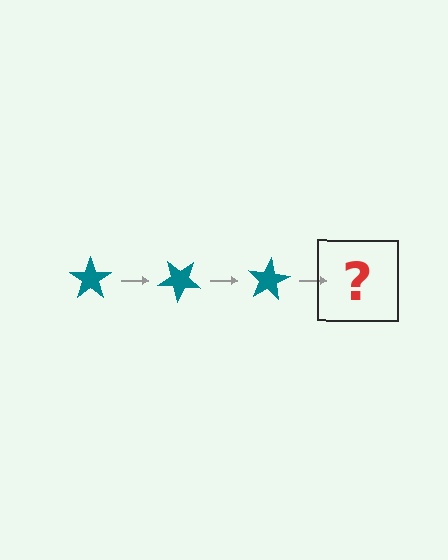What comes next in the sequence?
The next element should be a teal star rotated 120 degrees.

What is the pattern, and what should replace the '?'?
The pattern is that the star rotates 40 degrees each step. The '?' should be a teal star rotated 120 degrees.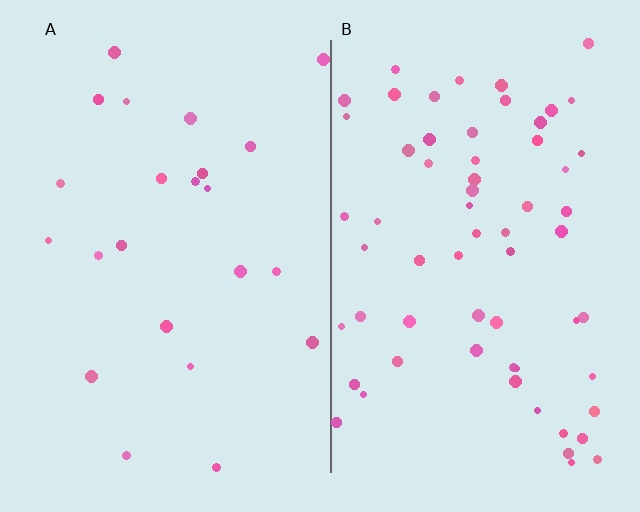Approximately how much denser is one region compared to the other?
Approximately 2.8× — region B over region A.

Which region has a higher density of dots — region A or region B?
B (the right).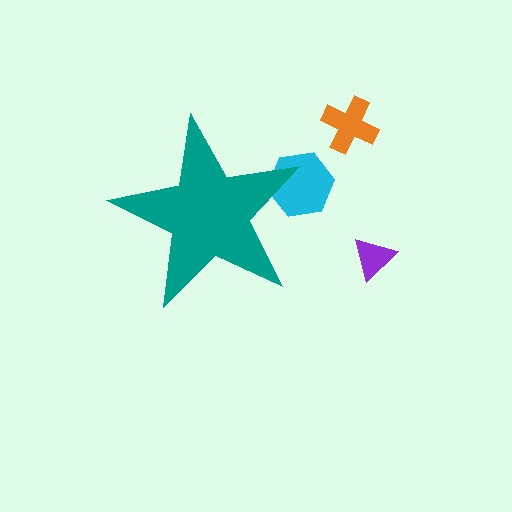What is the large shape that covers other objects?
A teal star.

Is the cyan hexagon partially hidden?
Yes, the cyan hexagon is partially hidden behind the teal star.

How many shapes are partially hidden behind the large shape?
1 shape is partially hidden.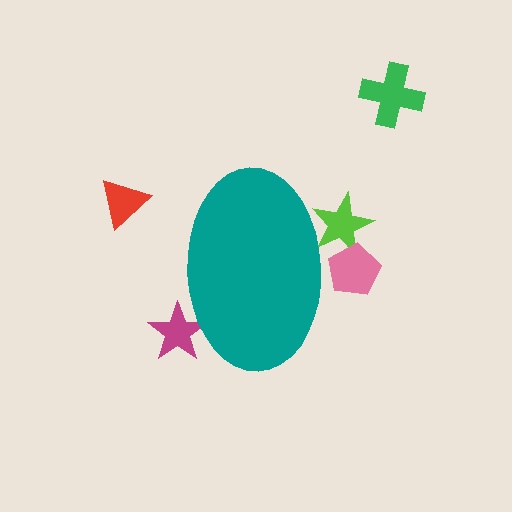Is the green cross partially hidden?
No, the green cross is fully visible.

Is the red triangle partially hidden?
No, the red triangle is fully visible.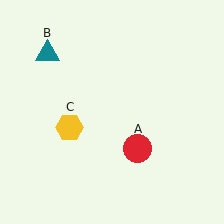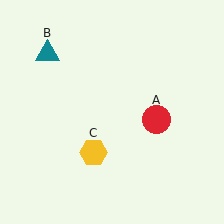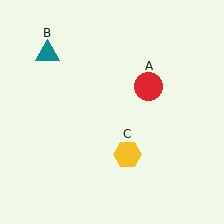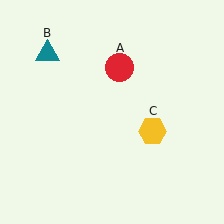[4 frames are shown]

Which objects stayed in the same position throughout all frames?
Teal triangle (object B) remained stationary.